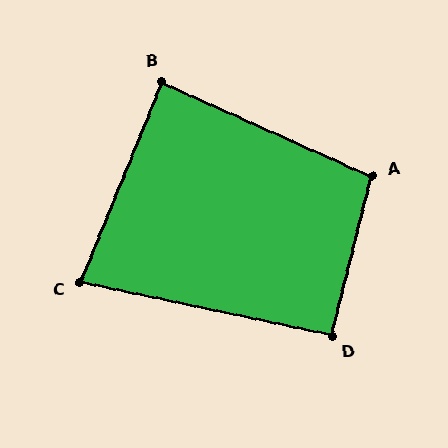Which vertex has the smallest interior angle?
C, at approximately 80 degrees.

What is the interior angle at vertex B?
Approximately 88 degrees (approximately right).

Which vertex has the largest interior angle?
A, at approximately 100 degrees.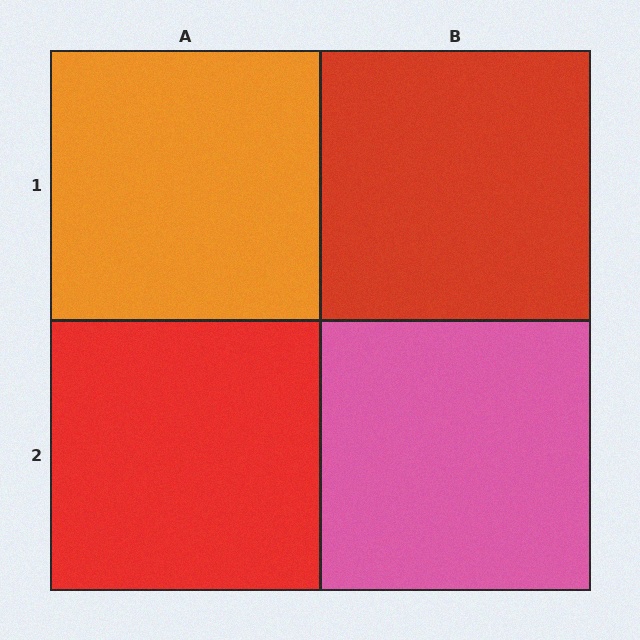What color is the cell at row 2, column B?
Pink.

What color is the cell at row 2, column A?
Red.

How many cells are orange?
1 cell is orange.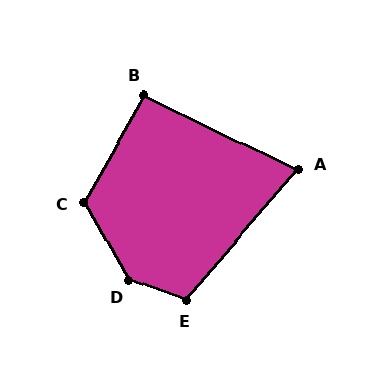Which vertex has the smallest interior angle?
A, at approximately 75 degrees.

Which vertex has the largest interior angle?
D, at approximately 139 degrees.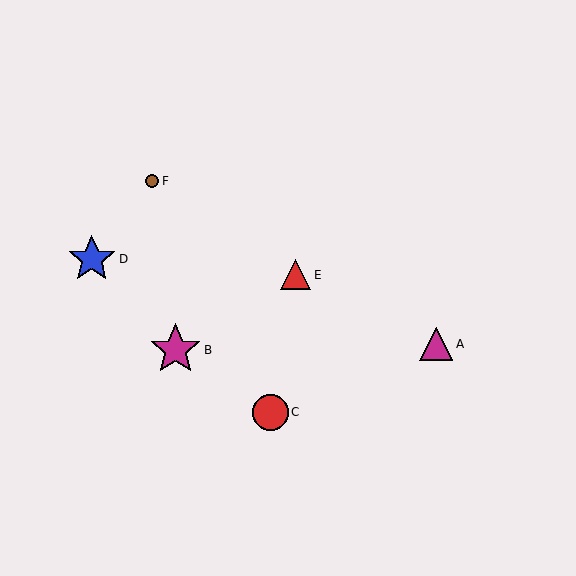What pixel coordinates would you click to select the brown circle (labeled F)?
Click at (152, 181) to select the brown circle F.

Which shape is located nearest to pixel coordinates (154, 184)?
The brown circle (labeled F) at (152, 181) is nearest to that location.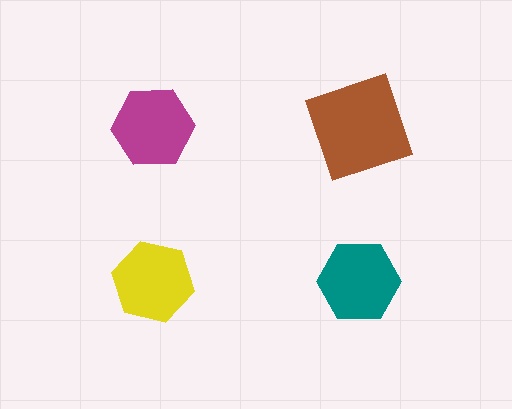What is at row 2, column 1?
A yellow hexagon.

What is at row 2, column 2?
A teal hexagon.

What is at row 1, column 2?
A brown square.